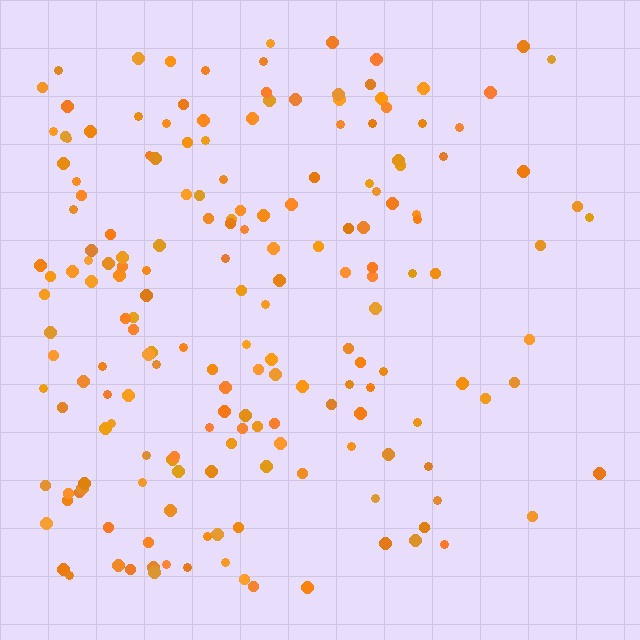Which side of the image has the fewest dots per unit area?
The right.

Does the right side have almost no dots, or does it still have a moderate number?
Still a moderate number, just noticeably fewer than the left.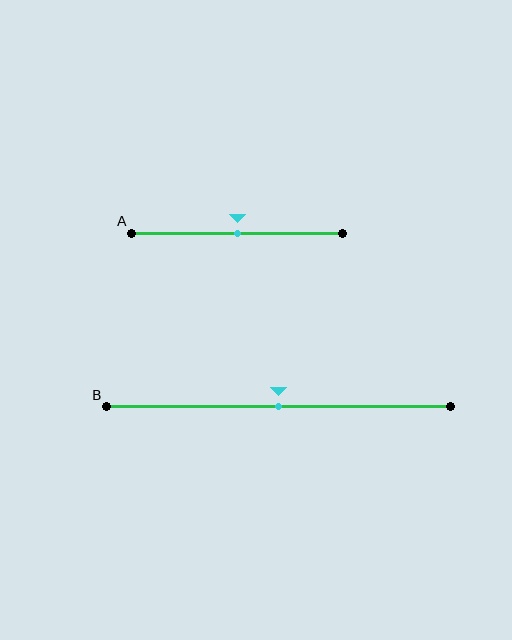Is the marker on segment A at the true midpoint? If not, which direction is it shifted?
Yes, the marker on segment A is at the true midpoint.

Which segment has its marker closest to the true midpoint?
Segment A has its marker closest to the true midpoint.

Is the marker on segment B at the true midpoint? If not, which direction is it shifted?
Yes, the marker on segment B is at the true midpoint.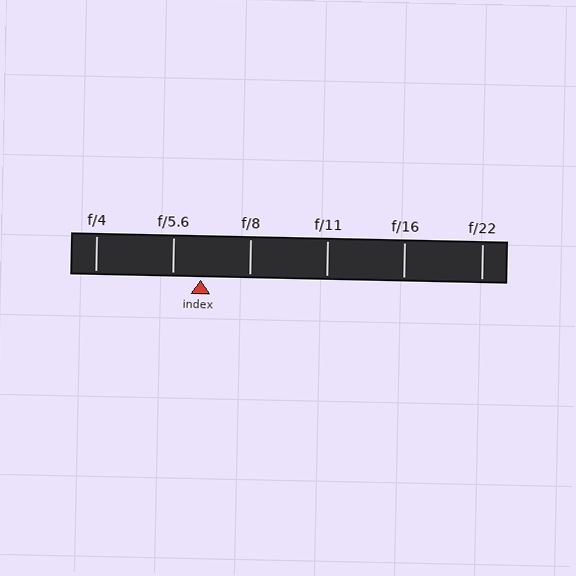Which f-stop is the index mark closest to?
The index mark is closest to f/5.6.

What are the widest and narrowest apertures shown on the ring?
The widest aperture shown is f/4 and the narrowest is f/22.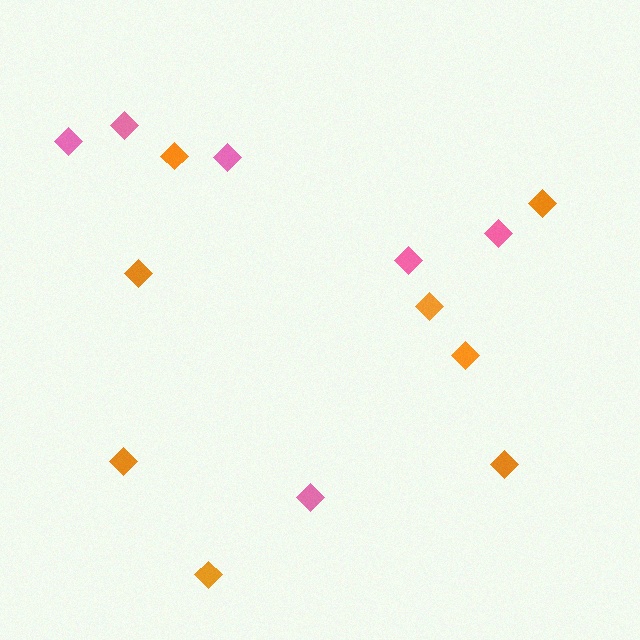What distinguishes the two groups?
There are 2 groups: one group of orange diamonds (8) and one group of pink diamonds (6).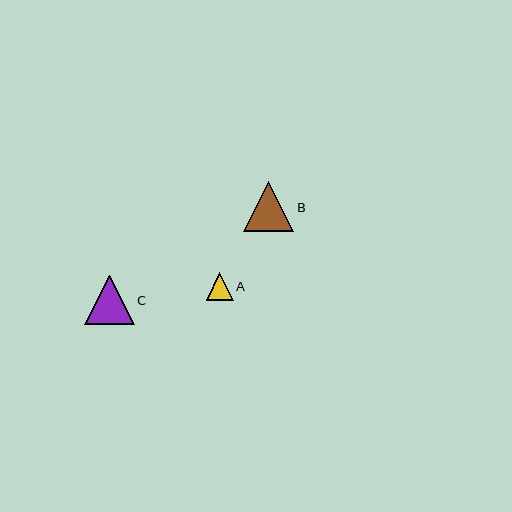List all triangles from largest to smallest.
From largest to smallest: B, C, A.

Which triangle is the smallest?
Triangle A is the smallest with a size of approximately 27 pixels.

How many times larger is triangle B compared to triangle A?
Triangle B is approximately 1.8 times the size of triangle A.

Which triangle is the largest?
Triangle B is the largest with a size of approximately 50 pixels.